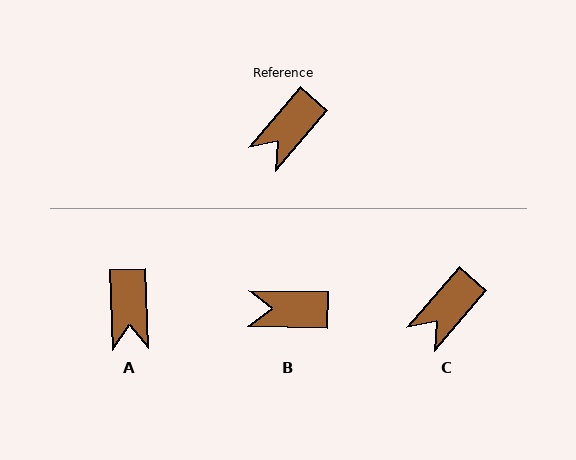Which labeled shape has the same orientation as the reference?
C.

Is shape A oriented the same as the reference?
No, it is off by about 43 degrees.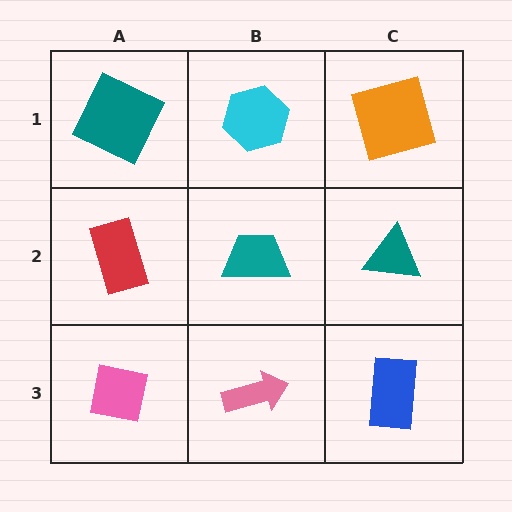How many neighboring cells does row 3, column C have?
2.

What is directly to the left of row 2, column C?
A teal trapezoid.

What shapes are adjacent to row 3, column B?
A teal trapezoid (row 2, column B), a pink square (row 3, column A), a blue rectangle (row 3, column C).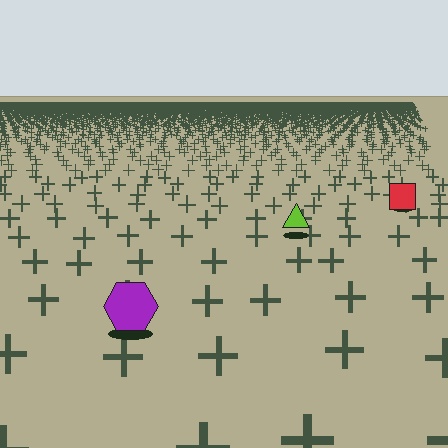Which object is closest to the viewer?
The purple hexagon is closest. The texture marks near it are larger and more spread out.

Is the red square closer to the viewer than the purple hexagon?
No. The purple hexagon is closer — you can tell from the texture gradient: the ground texture is coarser near it.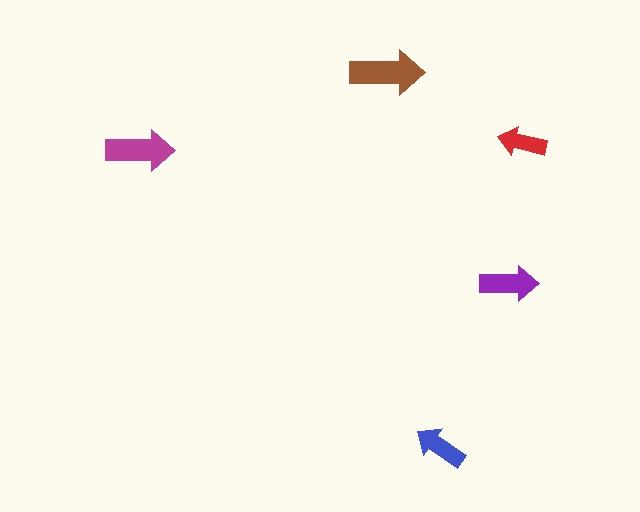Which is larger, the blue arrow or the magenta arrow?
The magenta one.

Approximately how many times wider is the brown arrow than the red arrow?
About 1.5 times wider.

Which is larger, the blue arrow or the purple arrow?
The purple one.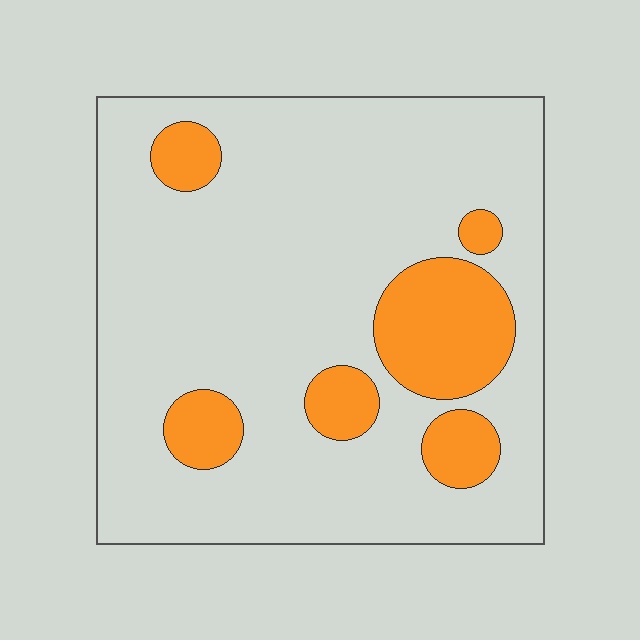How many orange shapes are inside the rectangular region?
6.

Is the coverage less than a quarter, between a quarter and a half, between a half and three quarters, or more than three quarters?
Less than a quarter.